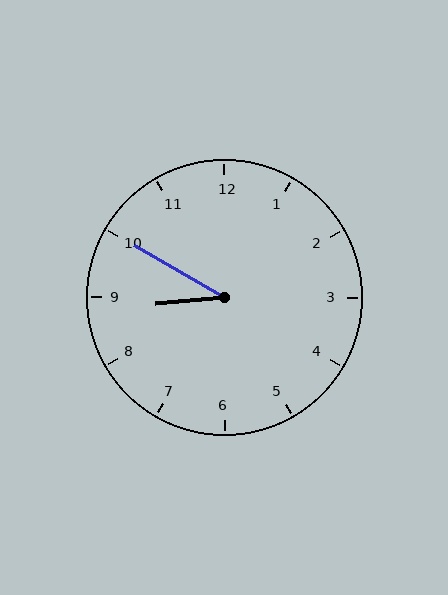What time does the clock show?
8:50.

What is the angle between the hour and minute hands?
Approximately 35 degrees.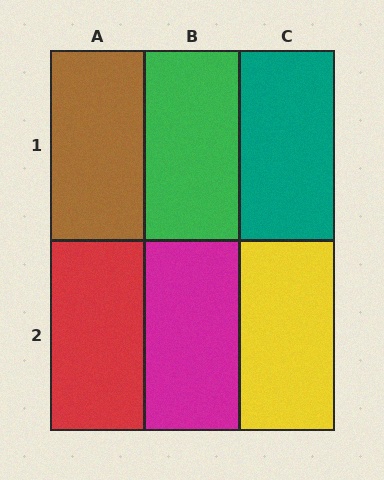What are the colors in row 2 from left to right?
Red, magenta, yellow.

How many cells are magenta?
1 cell is magenta.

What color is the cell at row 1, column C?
Teal.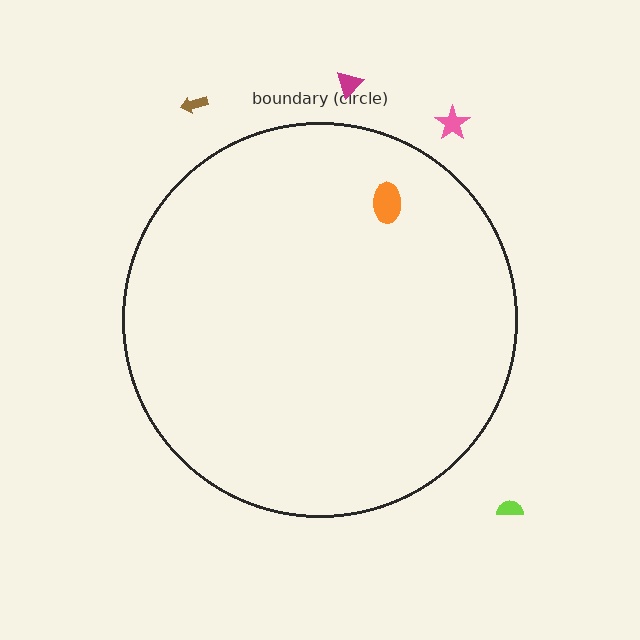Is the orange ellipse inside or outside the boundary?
Inside.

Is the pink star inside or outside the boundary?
Outside.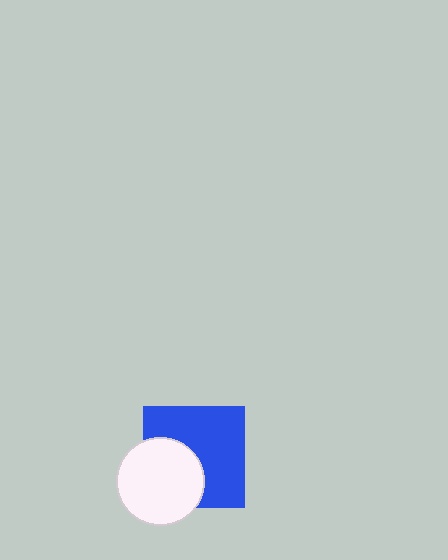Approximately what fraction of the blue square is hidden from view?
Roughly 37% of the blue square is hidden behind the white circle.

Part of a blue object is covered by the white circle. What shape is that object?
It is a square.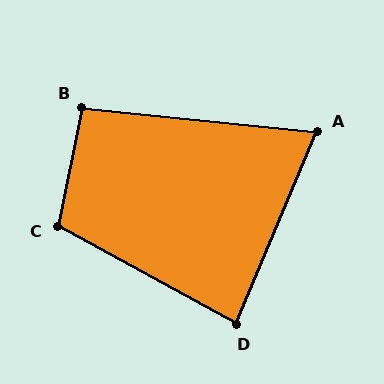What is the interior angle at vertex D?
Approximately 84 degrees (acute).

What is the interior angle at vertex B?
Approximately 96 degrees (obtuse).